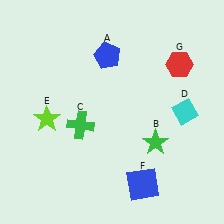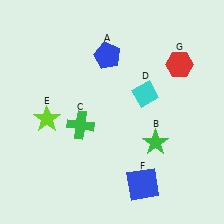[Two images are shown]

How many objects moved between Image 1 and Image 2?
1 object moved between the two images.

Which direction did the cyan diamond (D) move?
The cyan diamond (D) moved left.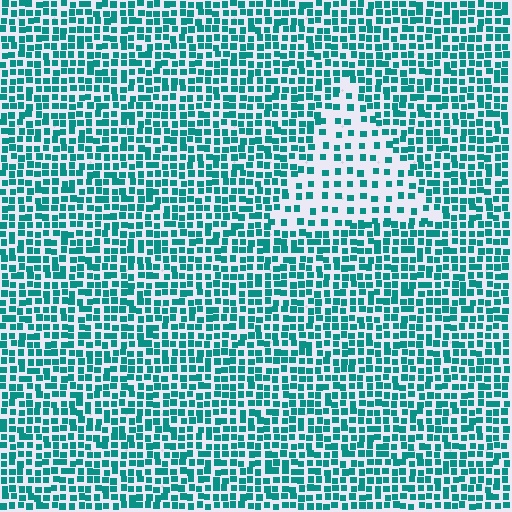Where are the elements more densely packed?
The elements are more densely packed outside the triangle boundary.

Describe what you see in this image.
The image contains small teal elements arranged at two different densities. A triangle-shaped region is visible where the elements are less densely packed than the surrounding area.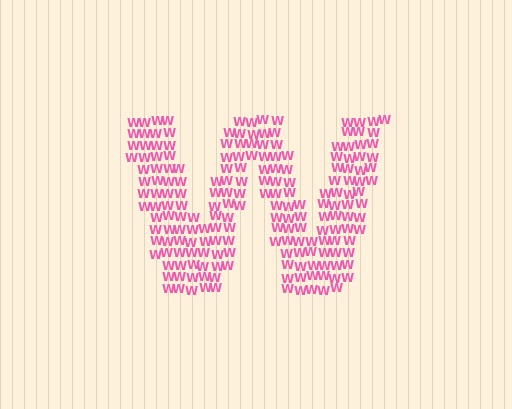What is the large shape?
The large shape is the letter W.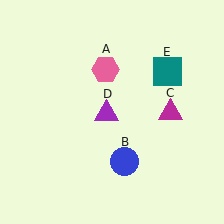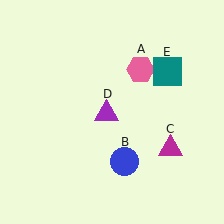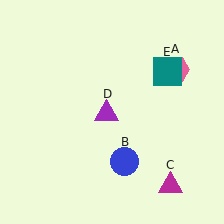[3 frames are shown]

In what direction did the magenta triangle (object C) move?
The magenta triangle (object C) moved down.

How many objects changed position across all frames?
2 objects changed position: pink hexagon (object A), magenta triangle (object C).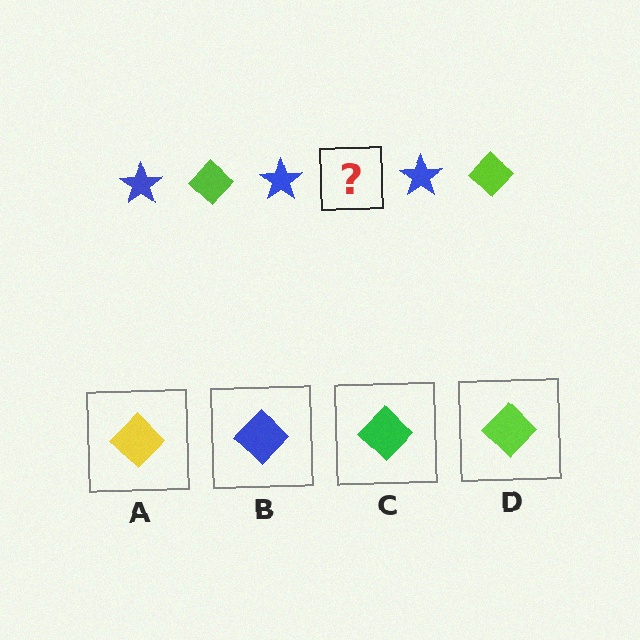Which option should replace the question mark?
Option D.